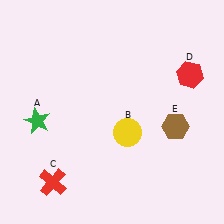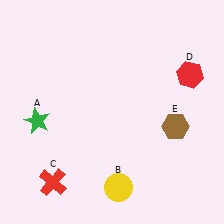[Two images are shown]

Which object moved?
The yellow circle (B) moved down.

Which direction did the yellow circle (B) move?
The yellow circle (B) moved down.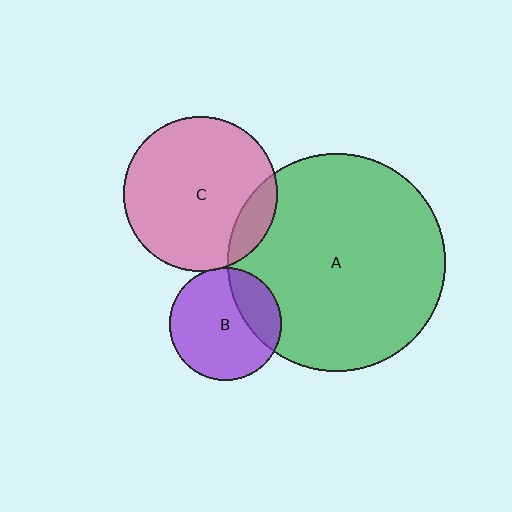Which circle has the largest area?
Circle A (green).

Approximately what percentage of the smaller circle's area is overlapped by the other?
Approximately 15%.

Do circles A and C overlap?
Yes.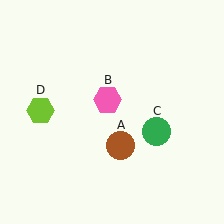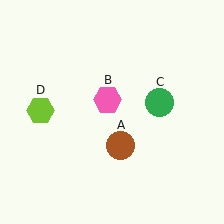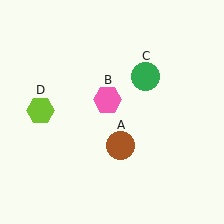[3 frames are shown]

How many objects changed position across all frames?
1 object changed position: green circle (object C).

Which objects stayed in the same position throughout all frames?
Brown circle (object A) and pink hexagon (object B) and lime hexagon (object D) remained stationary.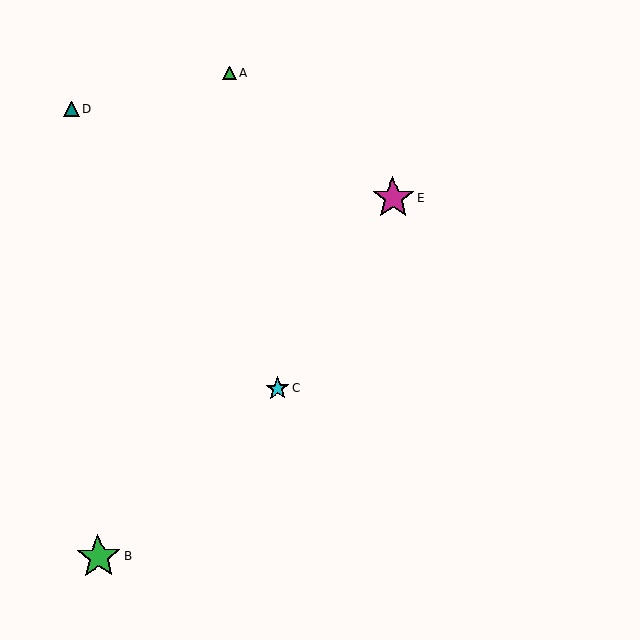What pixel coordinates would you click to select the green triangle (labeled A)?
Click at (229, 73) to select the green triangle A.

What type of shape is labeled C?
Shape C is a cyan star.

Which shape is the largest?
The green star (labeled B) is the largest.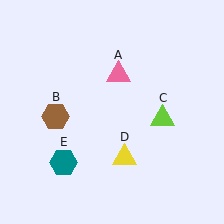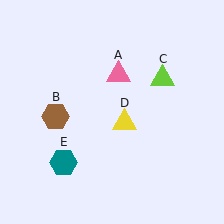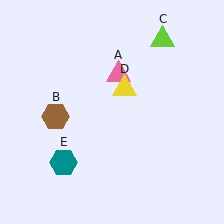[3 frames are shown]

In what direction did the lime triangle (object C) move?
The lime triangle (object C) moved up.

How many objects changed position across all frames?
2 objects changed position: lime triangle (object C), yellow triangle (object D).